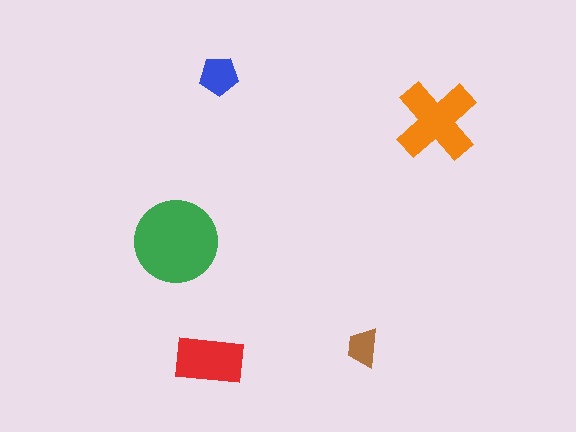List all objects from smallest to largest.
The brown trapezoid, the blue pentagon, the red rectangle, the orange cross, the green circle.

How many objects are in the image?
There are 5 objects in the image.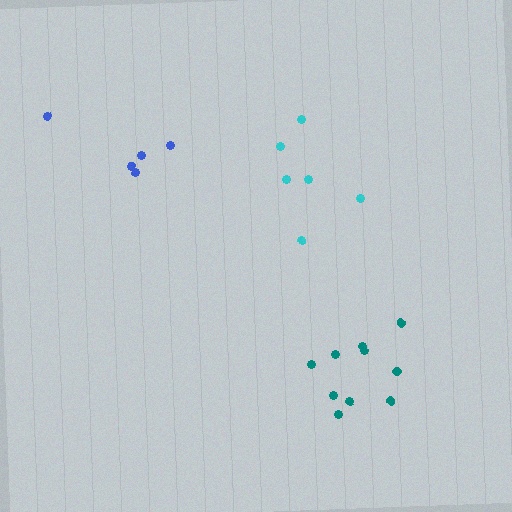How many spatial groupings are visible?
There are 3 spatial groupings.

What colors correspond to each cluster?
The clusters are colored: cyan, teal, blue.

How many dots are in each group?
Group 1: 6 dots, Group 2: 11 dots, Group 3: 5 dots (22 total).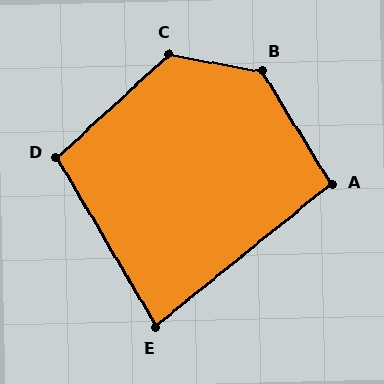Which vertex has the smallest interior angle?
E, at approximately 81 degrees.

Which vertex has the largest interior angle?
B, at approximately 132 degrees.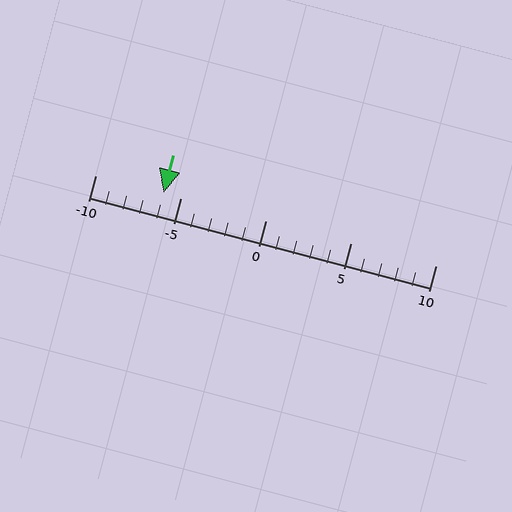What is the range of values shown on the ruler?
The ruler shows values from -10 to 10.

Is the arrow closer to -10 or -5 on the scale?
The arrow is closer to -5.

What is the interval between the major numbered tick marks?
The major tick marks are spaced 5 units apart.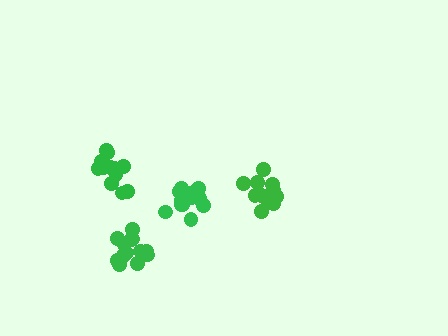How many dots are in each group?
Group 1: 16 dots, Group 2: 13 dots, Group 3: 12 dots, Group 4: 16 dots (57 total).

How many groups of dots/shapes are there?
There are 4 groups.